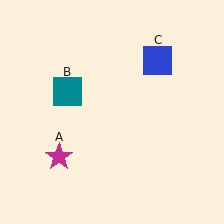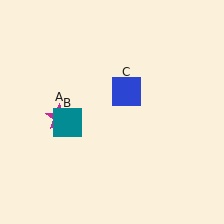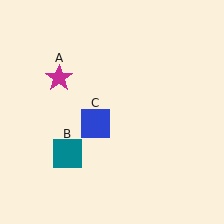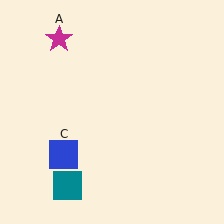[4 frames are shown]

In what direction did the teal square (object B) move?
The teal square (object B) moved down.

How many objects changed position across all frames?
3 objects changed position: magenta star (object A), teal square (object B), blue square (object C).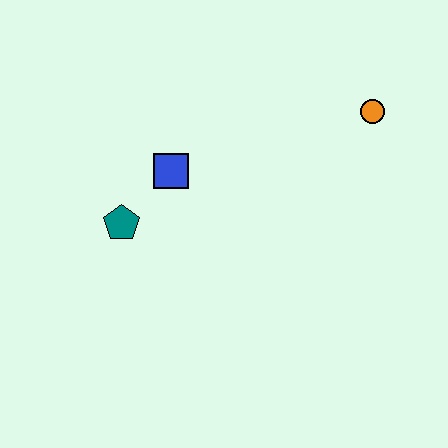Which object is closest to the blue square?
The teal pentagon is closest to the blue square.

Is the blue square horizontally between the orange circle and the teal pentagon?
Yes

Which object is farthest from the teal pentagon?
The orange circle is farthest from the teal pentagon.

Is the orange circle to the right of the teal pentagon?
Yes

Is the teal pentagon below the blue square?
Yes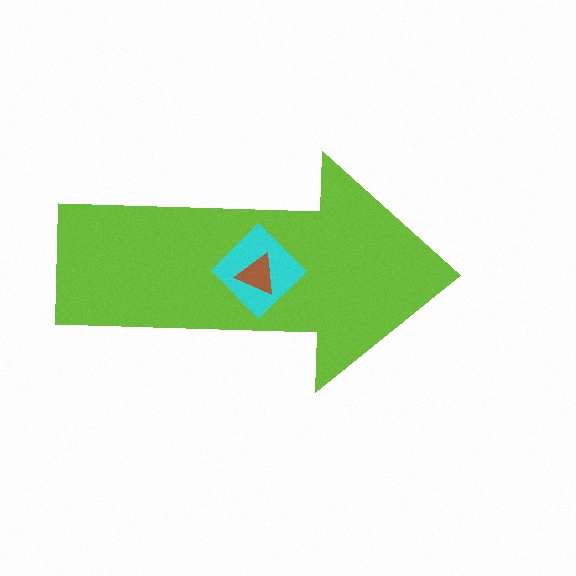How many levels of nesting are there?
3.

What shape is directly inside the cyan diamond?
The brown triangle.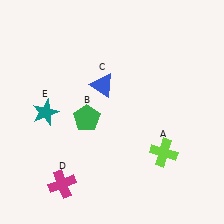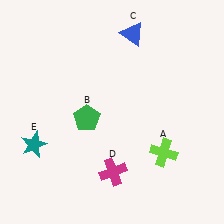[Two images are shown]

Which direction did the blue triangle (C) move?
The blue triangle (C) moved up.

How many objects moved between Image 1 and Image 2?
3 objects moved between the two images.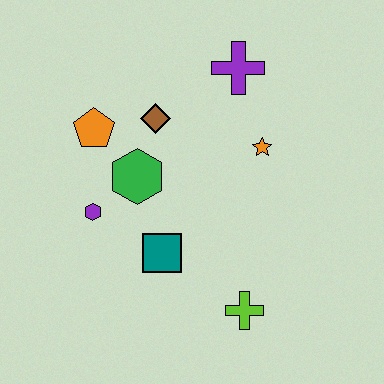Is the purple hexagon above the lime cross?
Yes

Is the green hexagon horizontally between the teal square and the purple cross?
No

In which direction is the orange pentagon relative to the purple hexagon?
The orange pentagon is above the purple hexagon.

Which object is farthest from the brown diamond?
The lime cross is farthest from the brown diamond.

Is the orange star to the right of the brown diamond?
Yes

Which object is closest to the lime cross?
The teal square is closest to the lime cross.